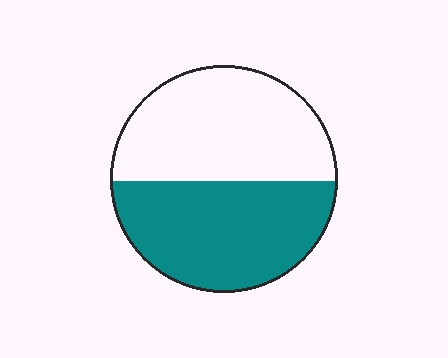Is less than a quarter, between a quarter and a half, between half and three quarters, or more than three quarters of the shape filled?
Between a quarter and a half.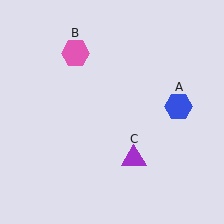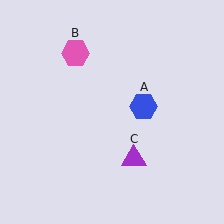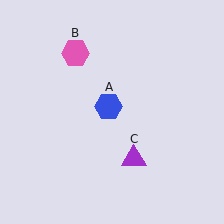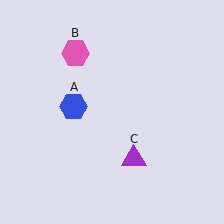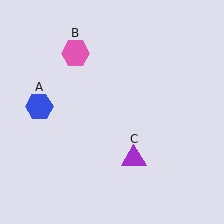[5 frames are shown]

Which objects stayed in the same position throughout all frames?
Pink hexagon (object B) and purple triangle (object C) remained stationary.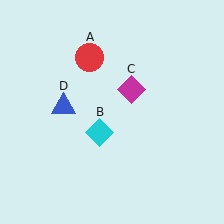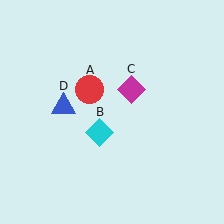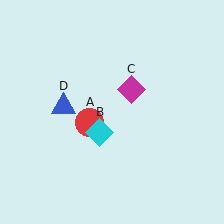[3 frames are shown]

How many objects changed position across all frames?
1 object changed position: red circle (object A).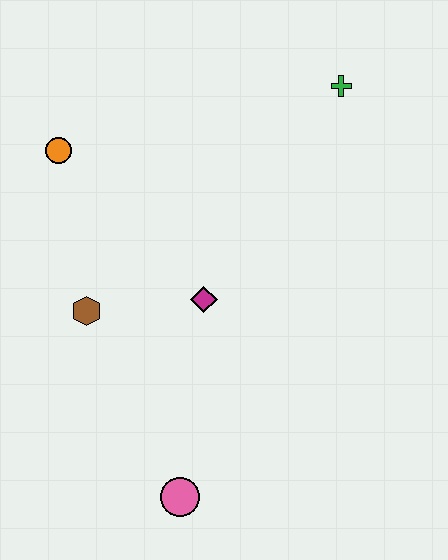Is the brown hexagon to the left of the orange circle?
No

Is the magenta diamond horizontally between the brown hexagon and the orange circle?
No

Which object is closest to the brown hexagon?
The magenta diamond is closest to the brown hexagon.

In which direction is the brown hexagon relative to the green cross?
The brown hexagon is to the left of the green cross.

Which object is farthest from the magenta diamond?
The green cross is farthest from the magenta diamond.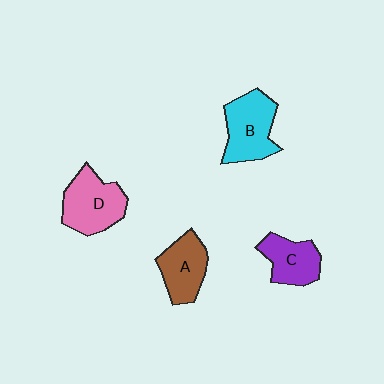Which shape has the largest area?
Shape D (pink).